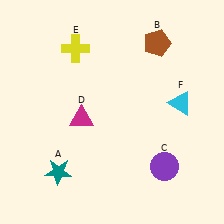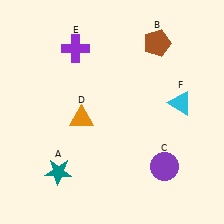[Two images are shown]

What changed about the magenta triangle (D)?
In Image 1, D is magenta. In Image 2, it changed to orange.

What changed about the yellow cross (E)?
In Image 1, E is yellow. In Image 2, it changed to purple.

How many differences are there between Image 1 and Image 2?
There are 2 differences between the two images.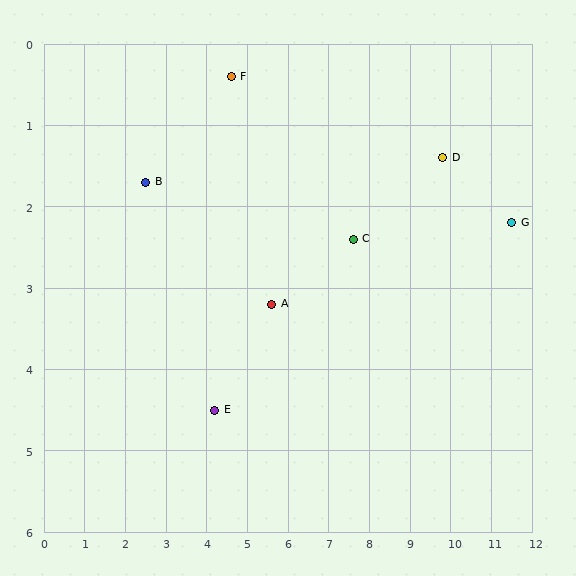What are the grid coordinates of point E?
Point E is at approximately (4.2, 4.5).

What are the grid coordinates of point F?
Point F is at approximately (4.6, 0.4).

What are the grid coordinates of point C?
Point C is at approximately (7.6, 2.4).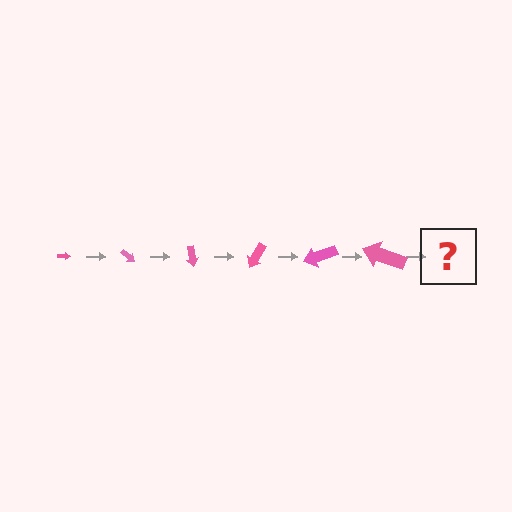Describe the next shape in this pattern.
It should be an arrow, larger than the previous one and rotated 240 degrees from the start.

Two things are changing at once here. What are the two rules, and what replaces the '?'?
The two rules are that the arrow grows larger each step and it rotates 40 degrees each step. The '?' should be an arrow, larger than the previous one and rotated 240 degrees from the start.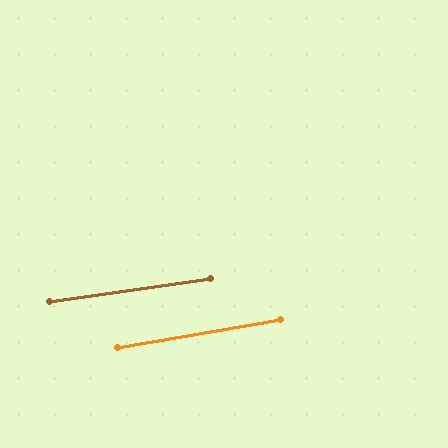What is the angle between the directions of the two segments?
Approximately 1 degree.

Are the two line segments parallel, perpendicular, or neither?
Parallel — their directions differ by only 1.4°.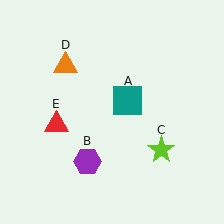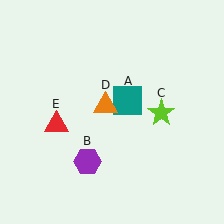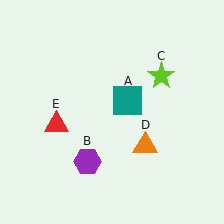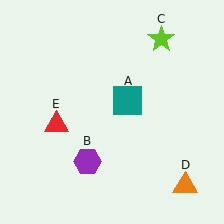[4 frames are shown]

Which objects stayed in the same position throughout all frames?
Teal square (object A) and purple hexagon (object B) and red triangle (object E) remained stationary.